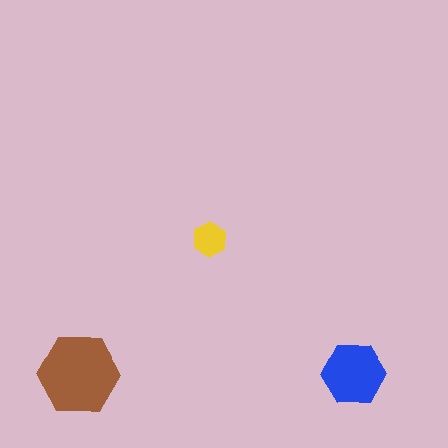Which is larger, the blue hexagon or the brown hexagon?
The brown one.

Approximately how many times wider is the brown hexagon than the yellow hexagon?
About 2.5 times wider.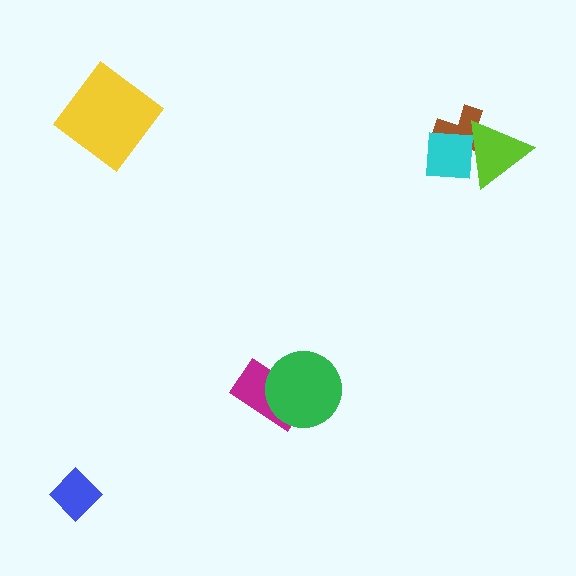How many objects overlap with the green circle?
1 object overlaps with the green circle.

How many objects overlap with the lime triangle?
2 objects overlap with the lime triangle.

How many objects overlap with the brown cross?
2 objects overlap with the brown cross.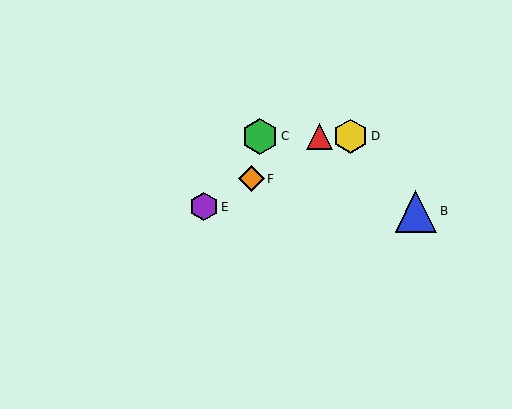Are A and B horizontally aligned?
No, A is at y≈136 and B is at y≈211.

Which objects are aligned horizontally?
Objects A, C, D are aligned horizontally.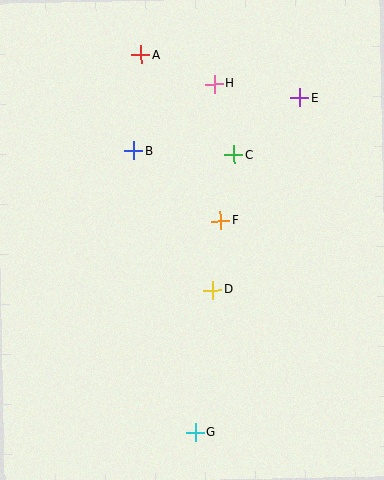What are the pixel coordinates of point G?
Point G is at (195, 432).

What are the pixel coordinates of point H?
Point H is at (214, 84).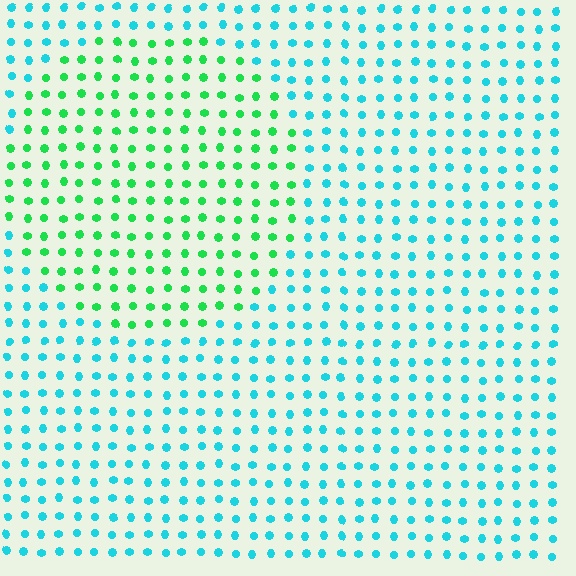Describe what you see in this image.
The image is filled with small cyan elements in a uniform arrangement. A circle-shaped region is visible where the elements are tinted to a slightly different hue, forming a subtle color boundary.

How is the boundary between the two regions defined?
The boundary is defined purely by a slight shift in hue (about 49 degrees). Spacing, size, and orientation are identical on both sides.